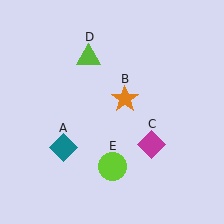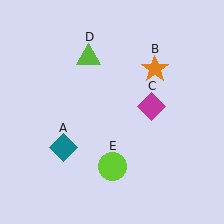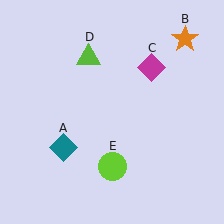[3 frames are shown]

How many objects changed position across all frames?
2 objects changed position: orange star (object B), magenta diamond (object C).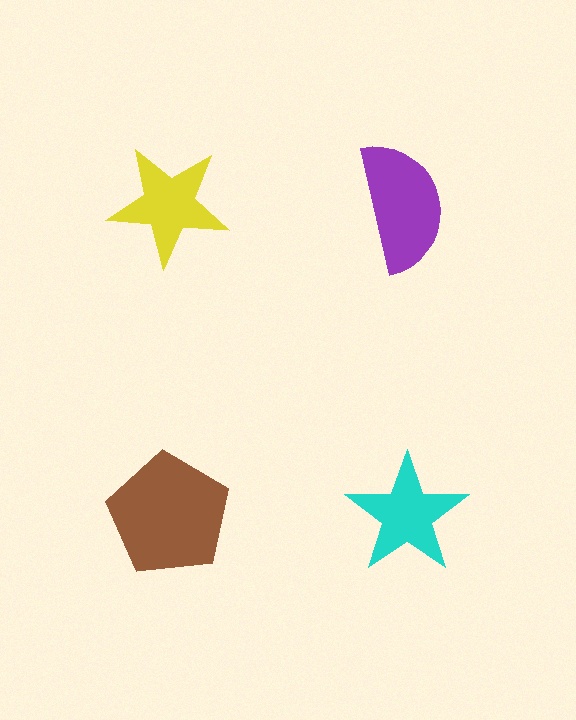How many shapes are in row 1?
2 shapes.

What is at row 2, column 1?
A brown pentagon.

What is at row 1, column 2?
A purple semicircle.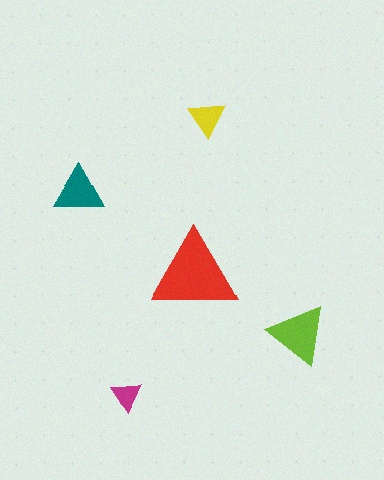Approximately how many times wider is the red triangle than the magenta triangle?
About 3 times wider.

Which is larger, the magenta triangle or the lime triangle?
The lime one.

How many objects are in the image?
There are 5 objects in the image.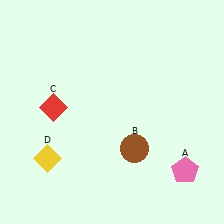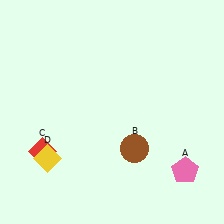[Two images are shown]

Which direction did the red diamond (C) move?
The red diamond (C) moved down.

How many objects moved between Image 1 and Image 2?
1 object moved between the two images.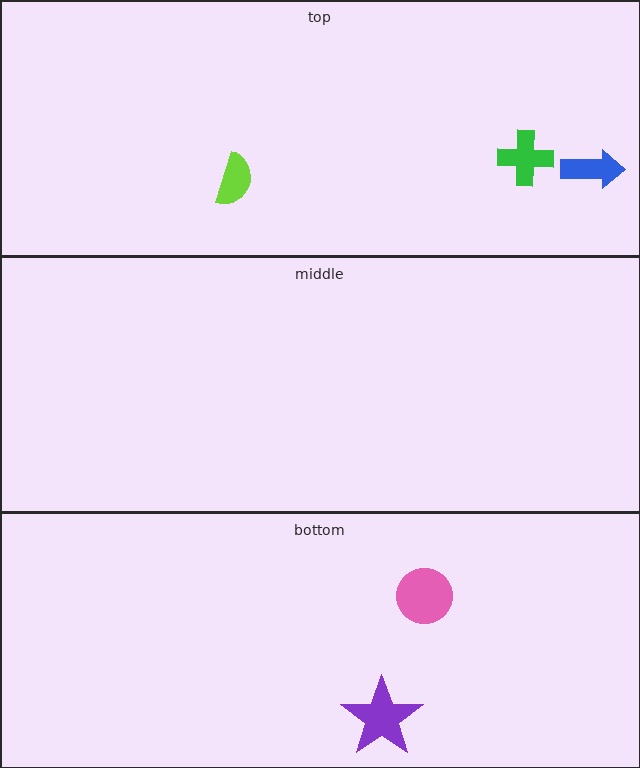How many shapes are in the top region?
3.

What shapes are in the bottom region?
The pink circle, the purple star.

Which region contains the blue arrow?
The top region.